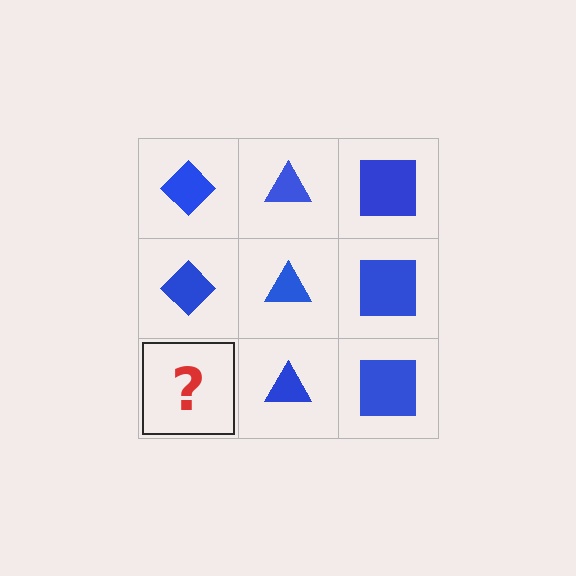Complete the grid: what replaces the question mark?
The question mark should be replaced with a blue diamond.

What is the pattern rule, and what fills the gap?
The rule is that each column has a consistent shape. The gap should be filled with a blue diamond.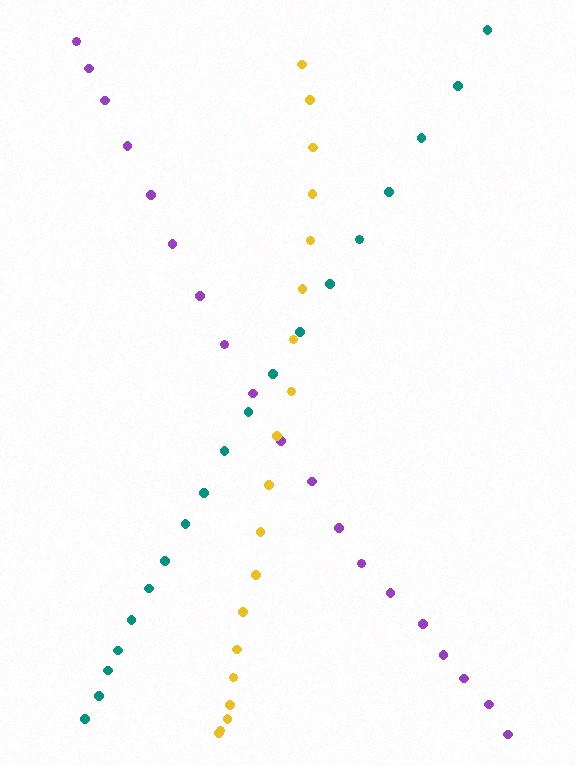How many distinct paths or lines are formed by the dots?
There are 3 distinct paths.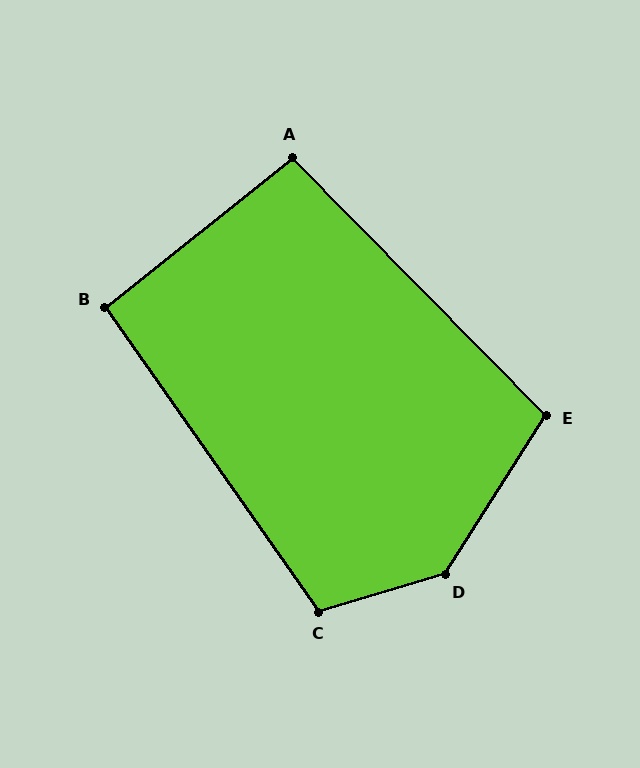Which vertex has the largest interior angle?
D, at approximately 139 degrees.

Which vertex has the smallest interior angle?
B, at approximately 94 degrees.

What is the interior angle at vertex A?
Approximately 96 degrees (obtuse).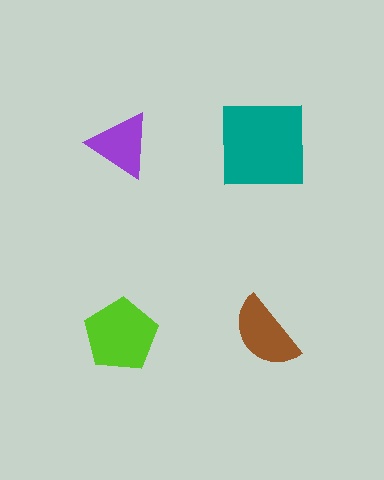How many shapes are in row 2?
2 shapes.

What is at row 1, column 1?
A purple triangle.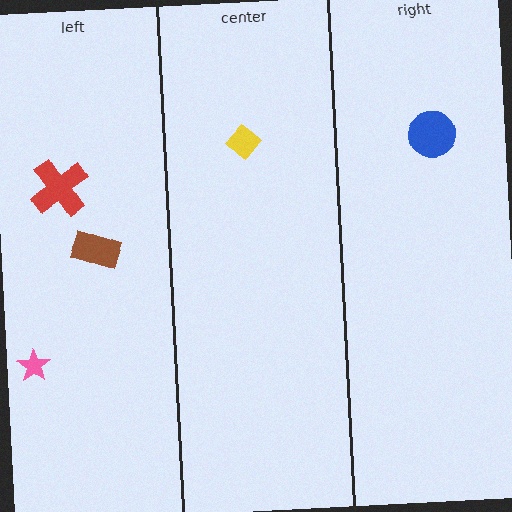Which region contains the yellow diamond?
The center region.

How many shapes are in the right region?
1.